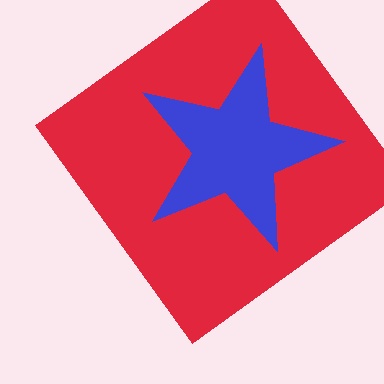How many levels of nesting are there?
2.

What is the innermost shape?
The blue star.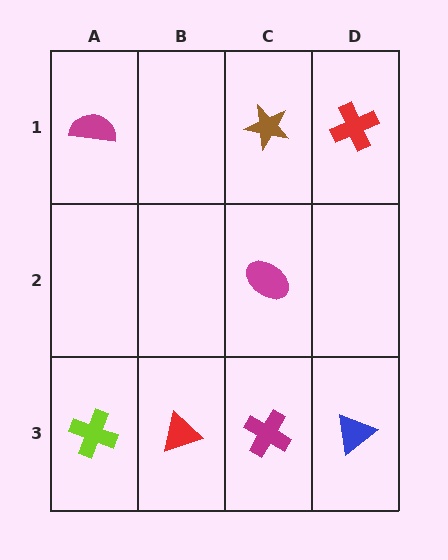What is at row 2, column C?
A magenta ellipse.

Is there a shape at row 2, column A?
No, that cell is empty.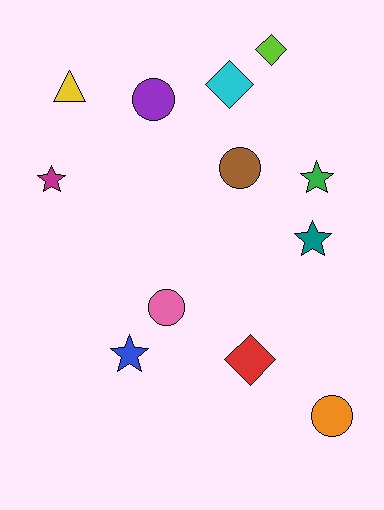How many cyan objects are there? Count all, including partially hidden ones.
There is 1 cyan object.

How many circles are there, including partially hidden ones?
There are 4 circles.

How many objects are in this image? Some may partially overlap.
There are 12 objects.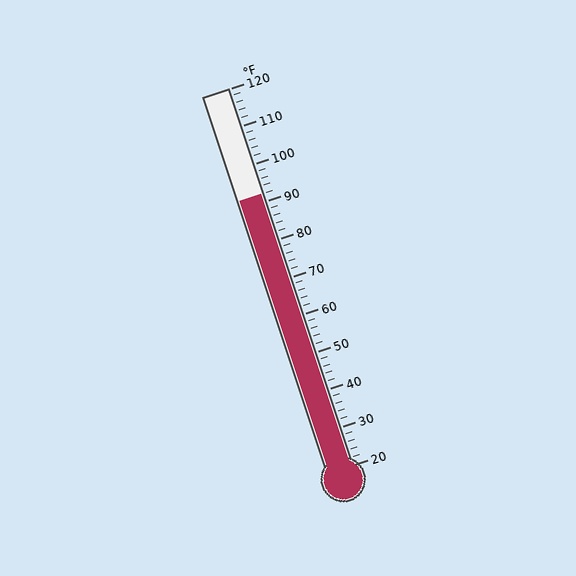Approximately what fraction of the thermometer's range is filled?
The thermometer is filled to approximately 70% of its range.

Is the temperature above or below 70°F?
The temperature is above 70°F.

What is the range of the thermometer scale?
The thermometer scale ranges from 20°F to 120°F.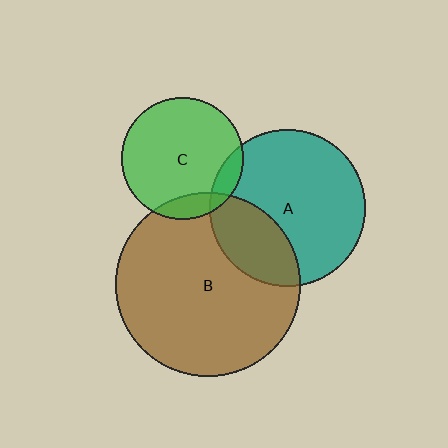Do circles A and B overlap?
Yes.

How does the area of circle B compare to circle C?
Approximately 2.3 times.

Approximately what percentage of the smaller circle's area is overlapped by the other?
Approximately 30%.